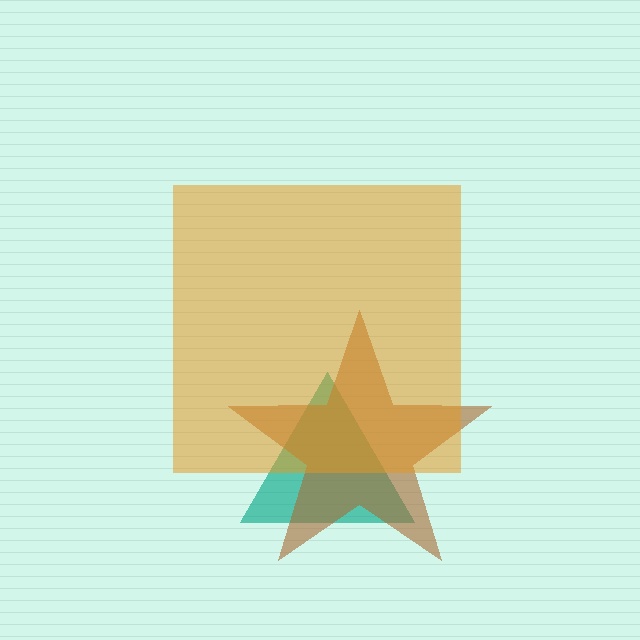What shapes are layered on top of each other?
The layered shapes are: a teal triangle, a brown star, an orange square.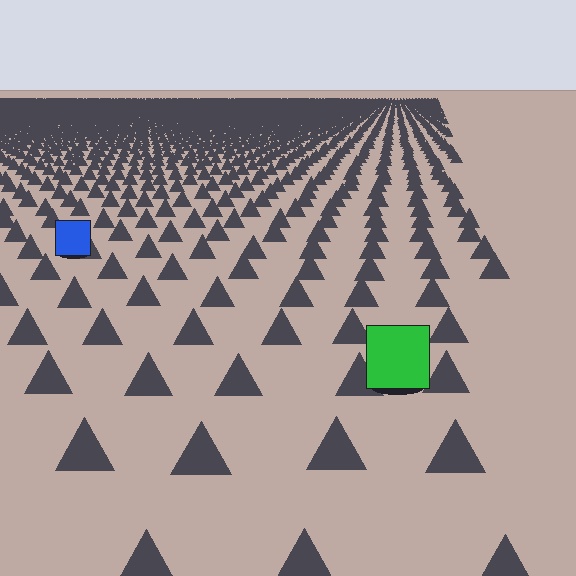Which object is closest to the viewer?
The green square is closest. The texture marks near it are larger and more spread out.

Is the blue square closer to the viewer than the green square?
No. The green square is closer — you can tell from the texture gradient: the ground texture is coarser near it.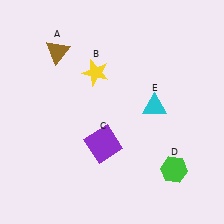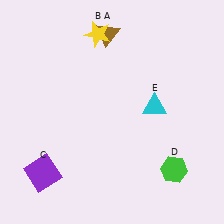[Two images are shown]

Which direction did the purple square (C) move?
The purple square (C) moved left.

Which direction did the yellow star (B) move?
The yellow star (B) moved up.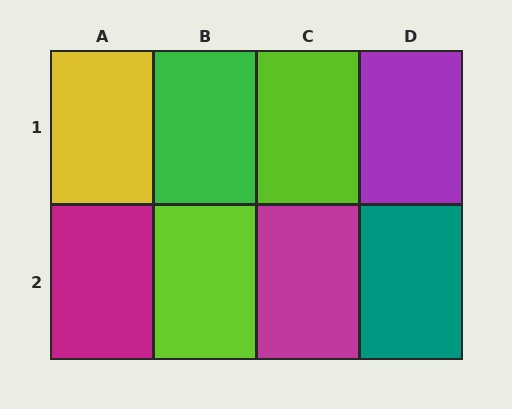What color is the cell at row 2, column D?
Teal.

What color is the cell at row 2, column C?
Magenta.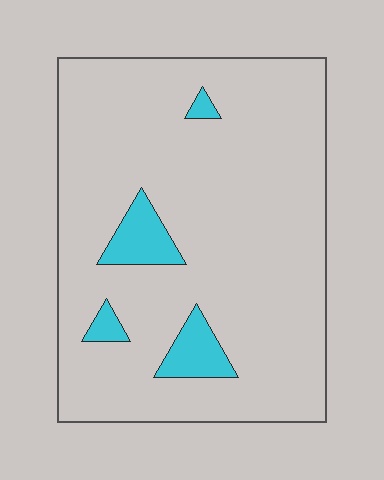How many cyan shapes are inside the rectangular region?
4.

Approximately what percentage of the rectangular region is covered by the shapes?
Approximately 10%.